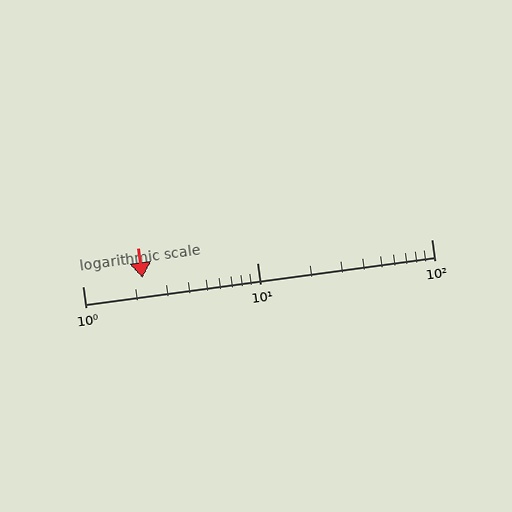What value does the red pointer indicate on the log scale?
The pointer indicates approximately 2.2.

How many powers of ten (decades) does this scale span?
The scale spans 2 decades, from 1 to 100.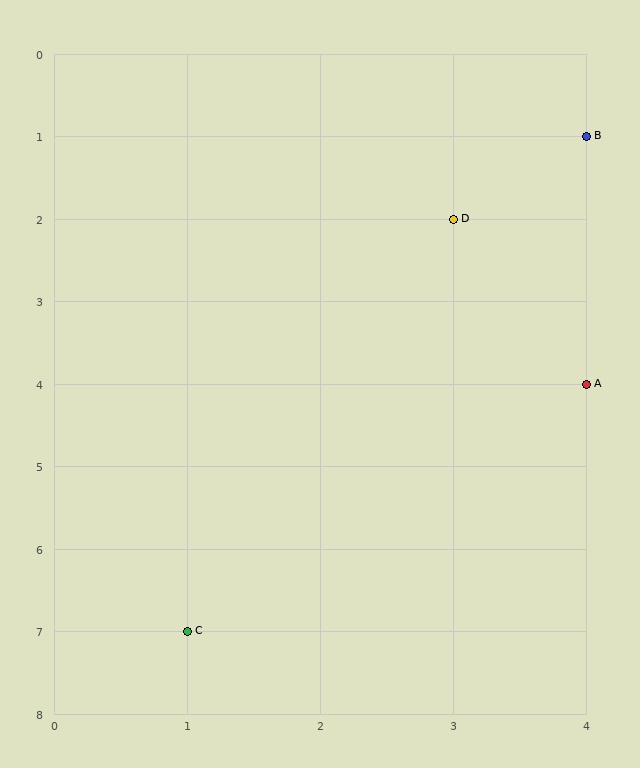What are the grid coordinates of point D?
Point D is at grid coordinates (3, 2).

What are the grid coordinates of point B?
Point B is at grid coordinates (4, 1).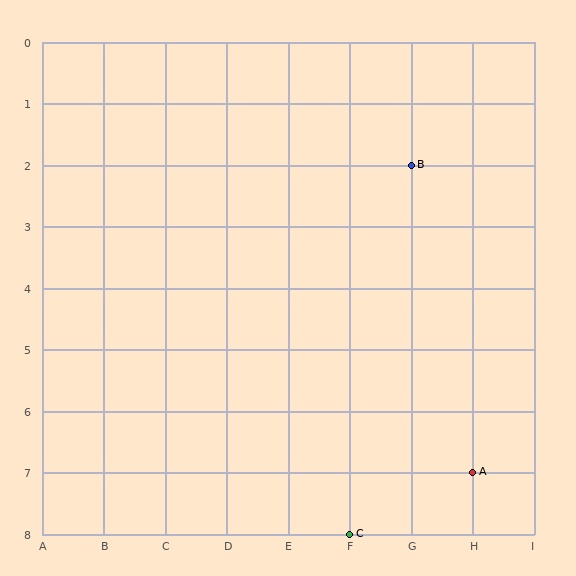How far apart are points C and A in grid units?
Points C and A are 2 columns and 1 row apart (about 2.2 grid units diagonally).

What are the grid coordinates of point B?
Point B is at grid coordinates (G, 2).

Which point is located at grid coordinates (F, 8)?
Point C is at (F, 8).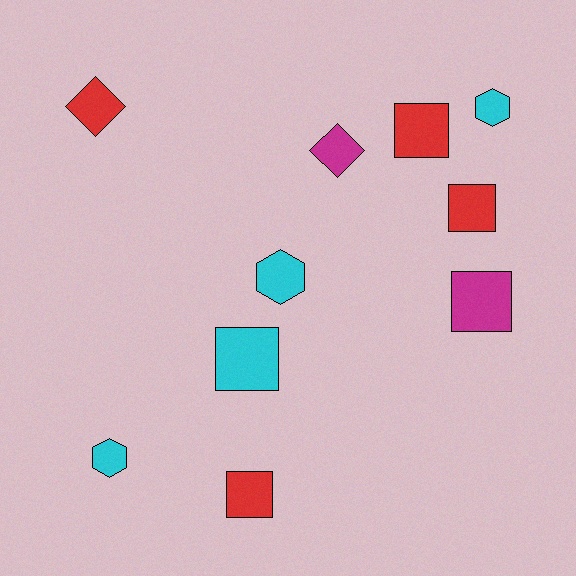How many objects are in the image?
There are 10 objects.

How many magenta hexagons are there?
There are no magenta hexagons.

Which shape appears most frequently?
Square, with 5 objects.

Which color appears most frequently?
Cyan, with 4 objects.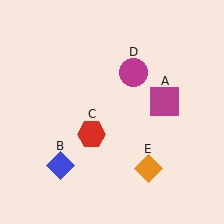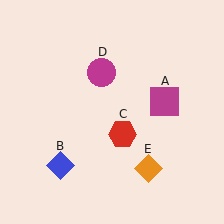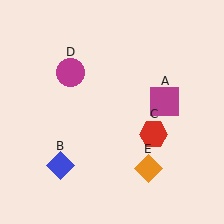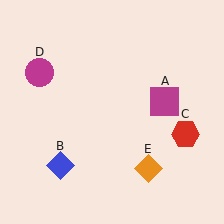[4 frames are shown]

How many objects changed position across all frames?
2 objects changed position: red hexagon (object C), magenta circle (object D).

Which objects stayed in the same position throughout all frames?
Magenta square (object A) and blue diamond (object B) and orange diamond (object E) remained stationary.